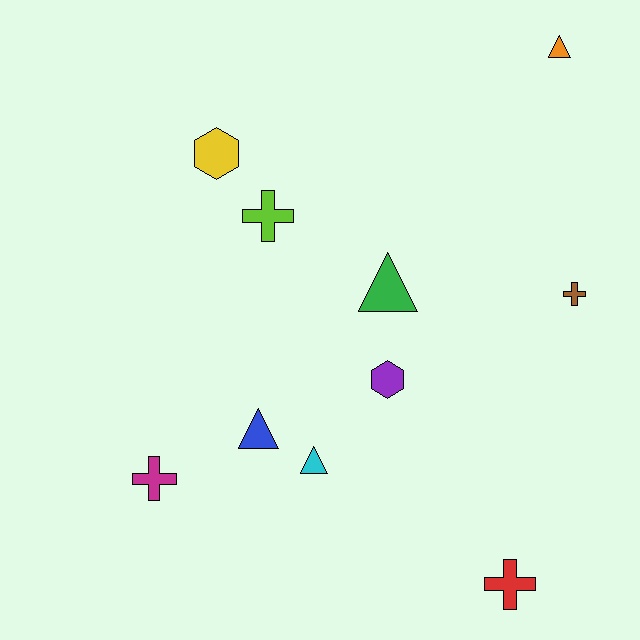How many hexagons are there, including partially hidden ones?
There are 2 hexagons.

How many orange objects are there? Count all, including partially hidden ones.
There is 1 orange object.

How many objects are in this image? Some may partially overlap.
There are 10 objects.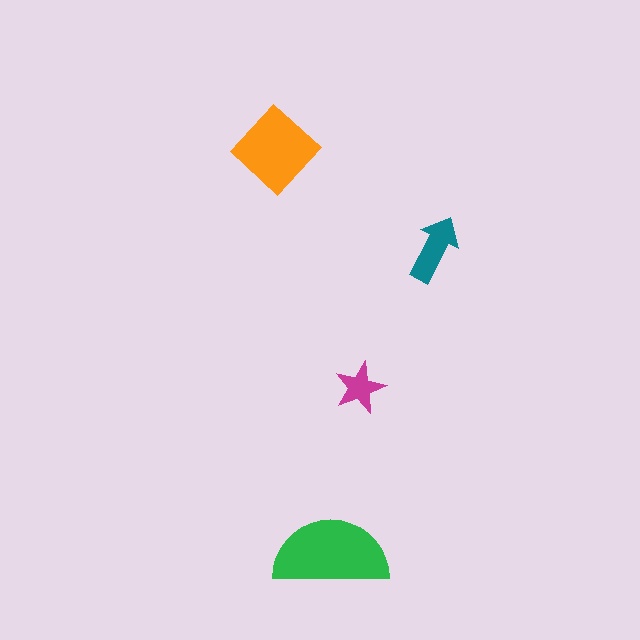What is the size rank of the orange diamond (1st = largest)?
2nd.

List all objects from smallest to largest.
The magenta star, the teal arrow, the orange diamond, the green semicircle.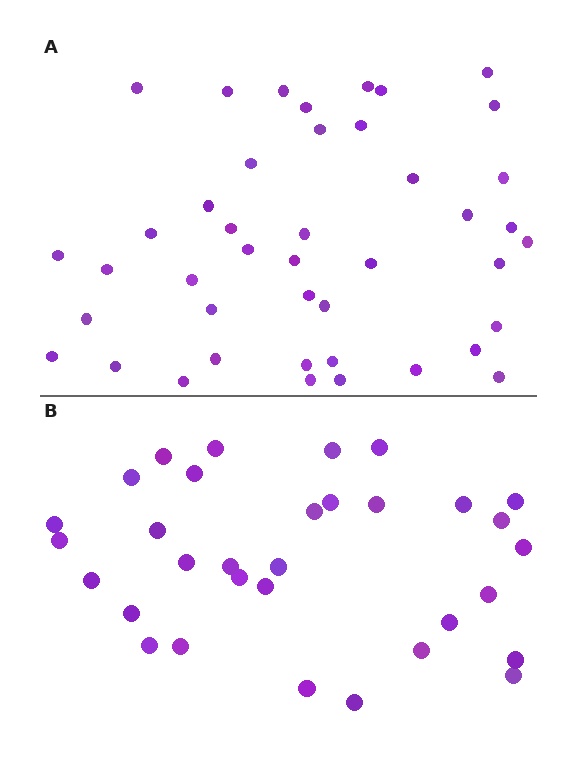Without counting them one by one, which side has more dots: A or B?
Region A (the top region) has more dots.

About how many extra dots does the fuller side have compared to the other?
Region A has roughly 12 or so more dots than region B.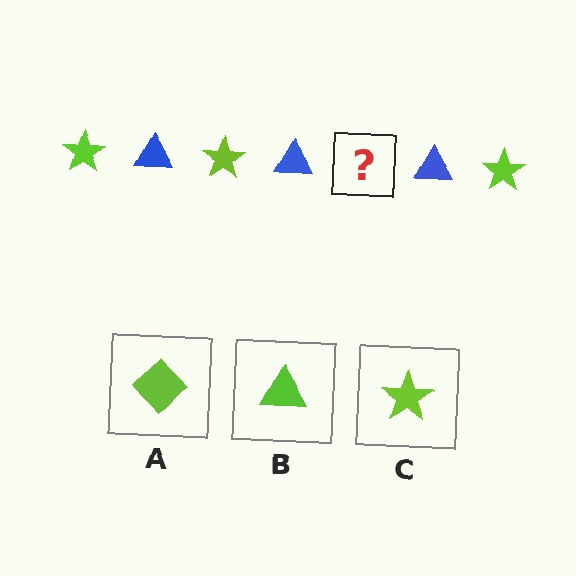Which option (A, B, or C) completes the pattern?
C.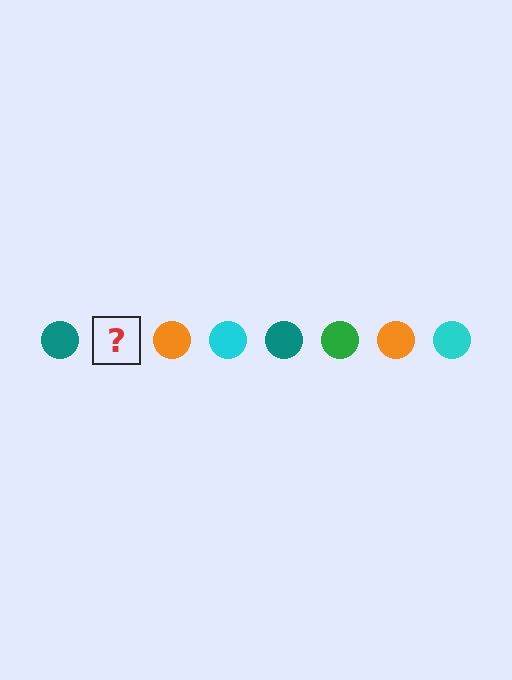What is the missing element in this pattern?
The missing element is a green circle.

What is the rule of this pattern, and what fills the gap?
The rule is that the pattern cycles through teal, green, orange, cyan circles. The gap should be filled with a green circle.